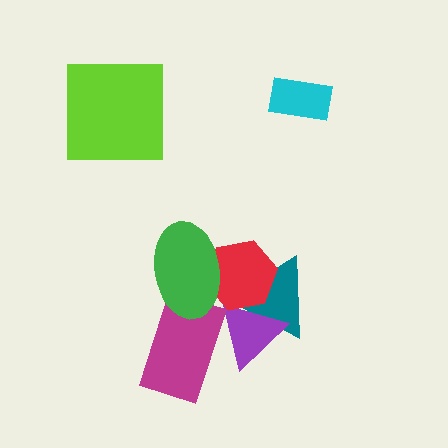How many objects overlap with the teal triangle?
2 objects overlap with the teal triangle.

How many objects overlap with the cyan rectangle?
0 objects overlap with the cyan rectangle.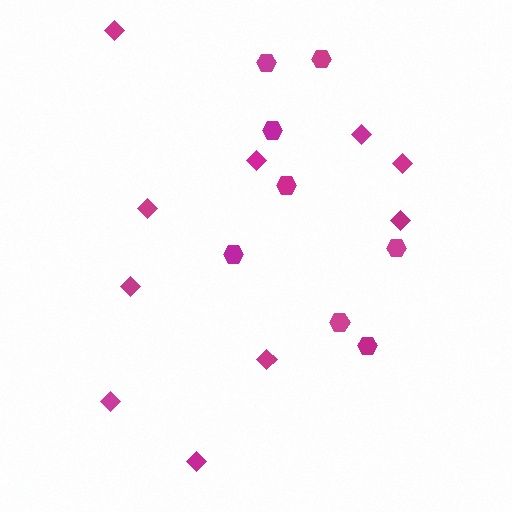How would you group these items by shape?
There are 2 groups: one group of hexagons (8) and one group of diamonds (10).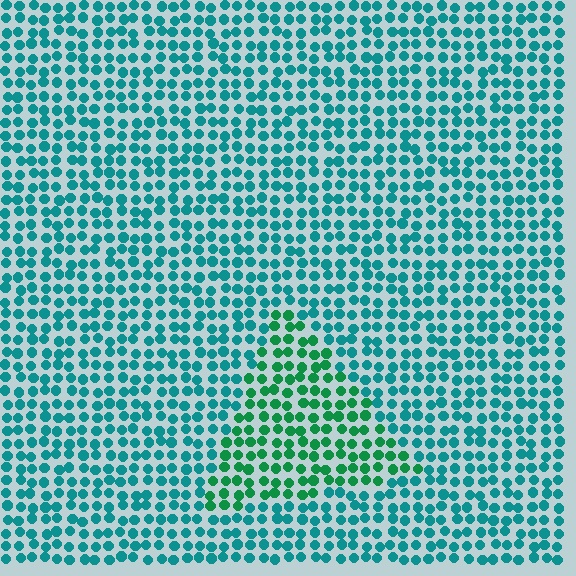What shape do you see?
I see a triangle.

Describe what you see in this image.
The image is filled with small teal elements in a uniform arrangement. A triangle-shaped region is visible where the elements are tinted to a slightly different hue, forming a subtle color boundary.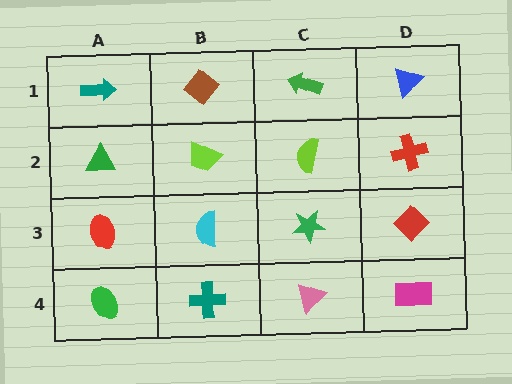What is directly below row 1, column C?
A lime semicircle.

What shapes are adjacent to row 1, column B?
A lime trapezoid (row 2, column B), a teal arrow (row 1, column A), a green arrow (row 1, column C).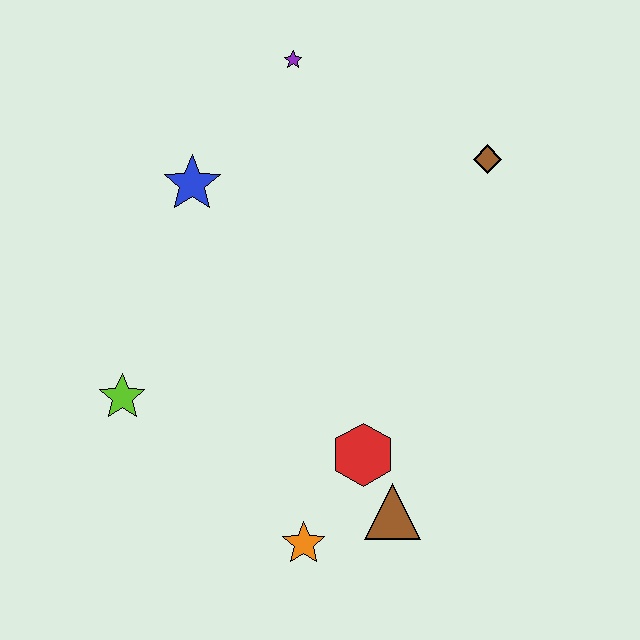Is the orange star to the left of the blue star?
No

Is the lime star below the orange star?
No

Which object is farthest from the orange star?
The purple star is farthest from the orange star.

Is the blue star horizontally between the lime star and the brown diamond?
Yes